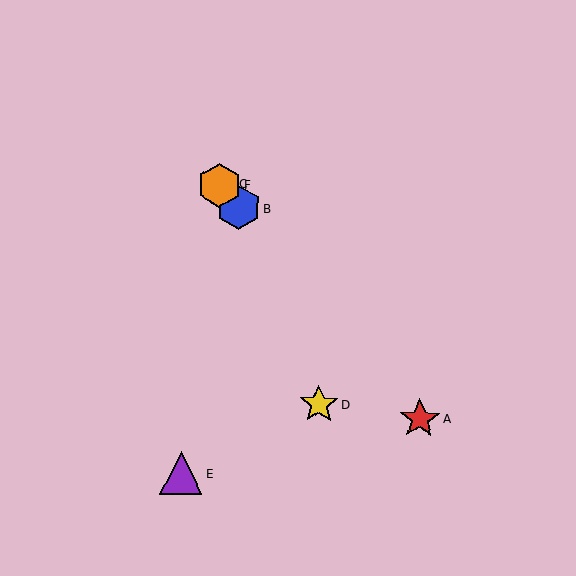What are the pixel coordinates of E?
Object E is at (181, 473).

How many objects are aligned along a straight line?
4 objects (A, B, C, F) are aligned along a straight line.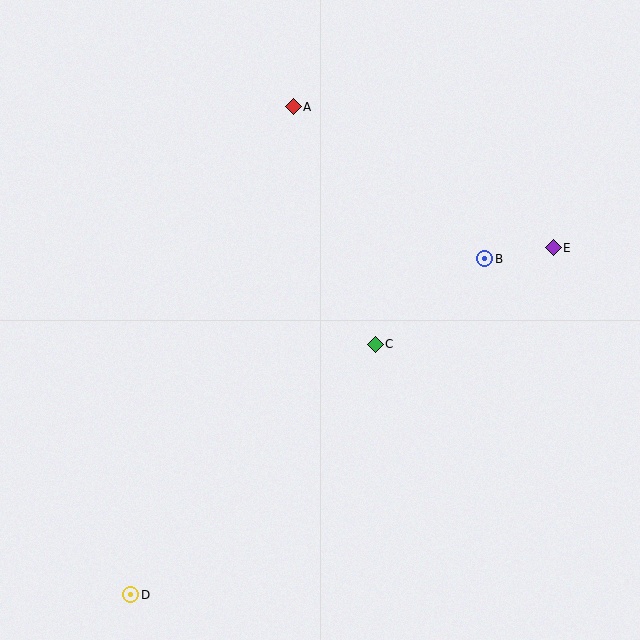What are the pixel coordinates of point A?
Point A is at (293, 107).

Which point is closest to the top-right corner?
Point E is closest to the top-right corner.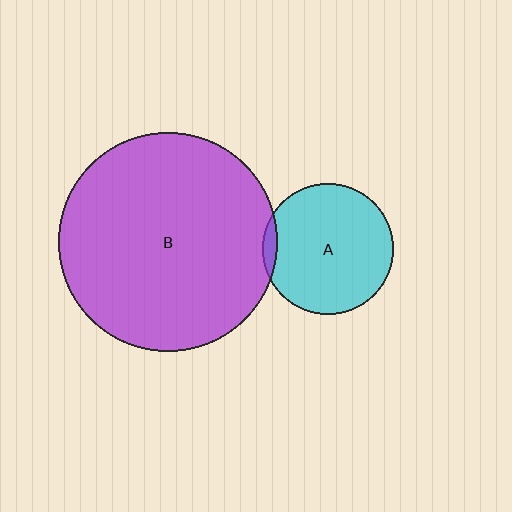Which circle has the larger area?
Circle B (purple).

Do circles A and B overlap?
Yes.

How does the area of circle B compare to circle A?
Approximately 2.8 times.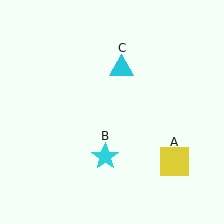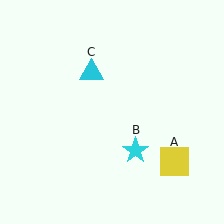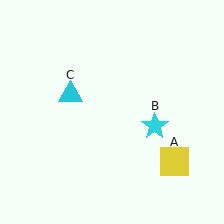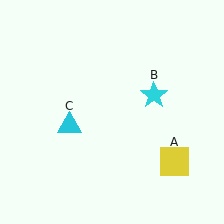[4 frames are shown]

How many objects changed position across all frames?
2 objects changed position: cyan star (object B), cyan triangle (object C).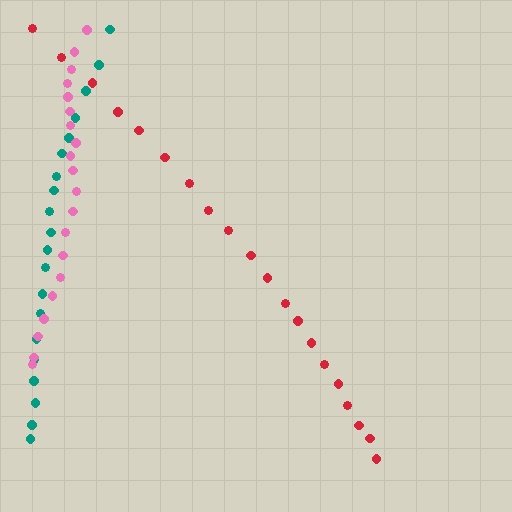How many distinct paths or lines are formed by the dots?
There are 3 distinct paths.